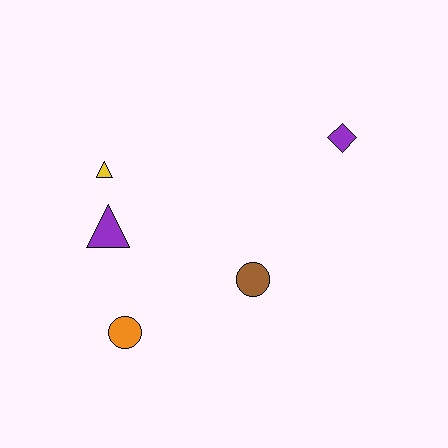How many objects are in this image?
There are 5 objects.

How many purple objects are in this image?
There are 2 purple objects.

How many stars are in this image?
There are no stars.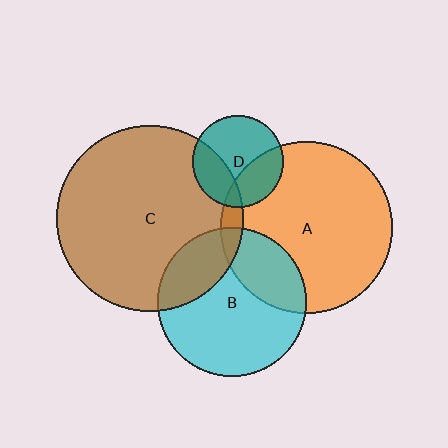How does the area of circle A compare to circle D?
Approximately 3.5 times.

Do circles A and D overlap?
Yes.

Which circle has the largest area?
Circle C (brown).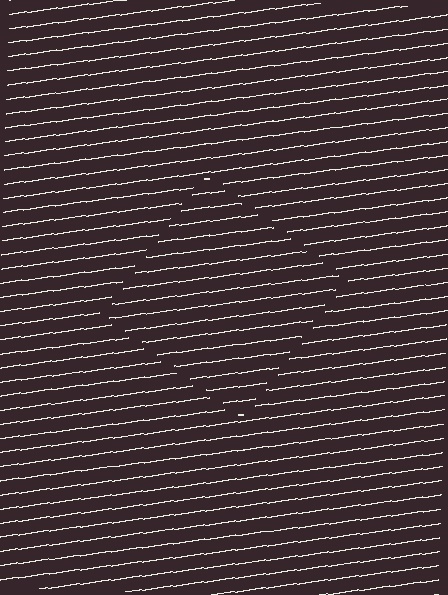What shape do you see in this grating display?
An illusory square. The interior of the shape contains the same grating, shifted by half a period — the contour is defined by the phase discontinuity where line-ends from the inner and outer gratings abut.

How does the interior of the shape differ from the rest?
The interior of the shape contains the same grating, shifted by half a period — the contour is defined by the phase discontinuity where line-ends from the inner and outer gratings abut.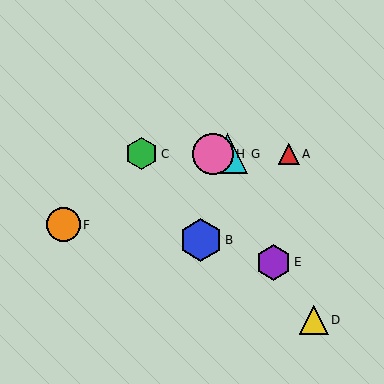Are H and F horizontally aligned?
No, H is at y≈154 and F is at y≈225.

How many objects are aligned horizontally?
4 objects (A, C, G, H) are aligned horizontally.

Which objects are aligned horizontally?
Objects A, C, G, H are aligned horizontally.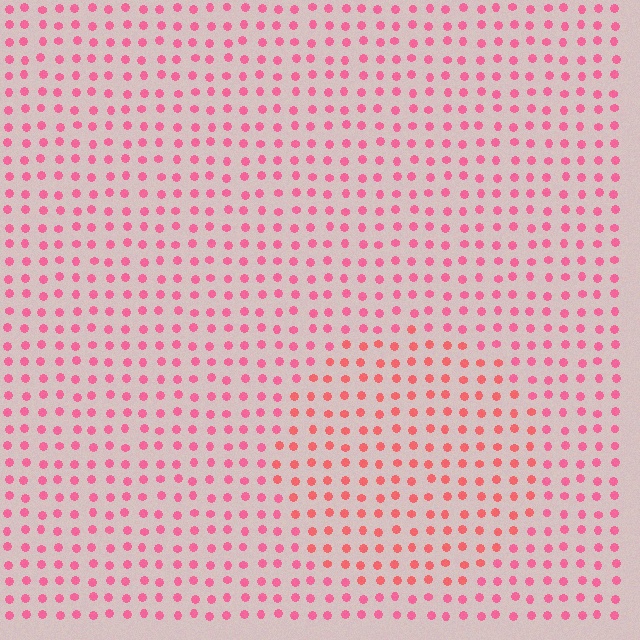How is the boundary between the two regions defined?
The boundary is defined purely by a slight shift in hue (about 19 degrees). Spacing, size, and orientation are identical on both sides.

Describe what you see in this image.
The image is filled with small pink elements in a uniform arrangement. A circle-shaped region is visible where the elements are tinted to a slightly different hue, forming a subtle color boundary.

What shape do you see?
I see a circle.